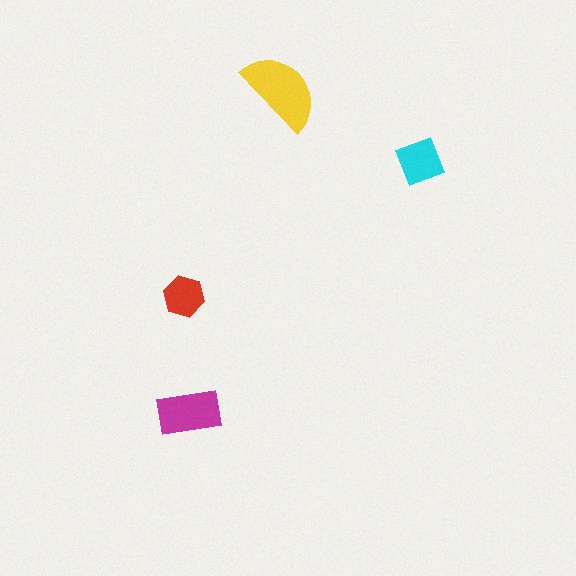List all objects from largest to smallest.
The yellow semicircle, the magenta rectangle, the cyan square, the red hexagon.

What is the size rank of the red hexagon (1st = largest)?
4th.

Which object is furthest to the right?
The cyan square is rightmost.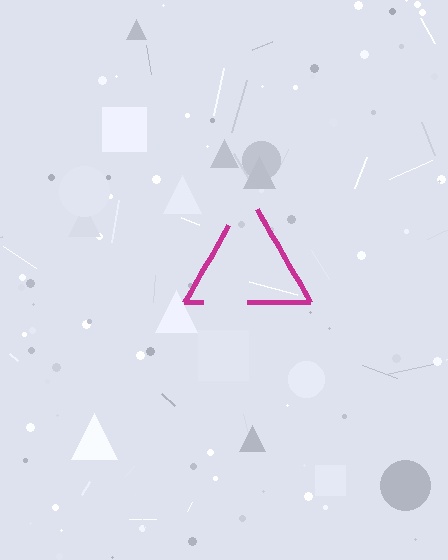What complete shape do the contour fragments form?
The contour fragments form a triangle.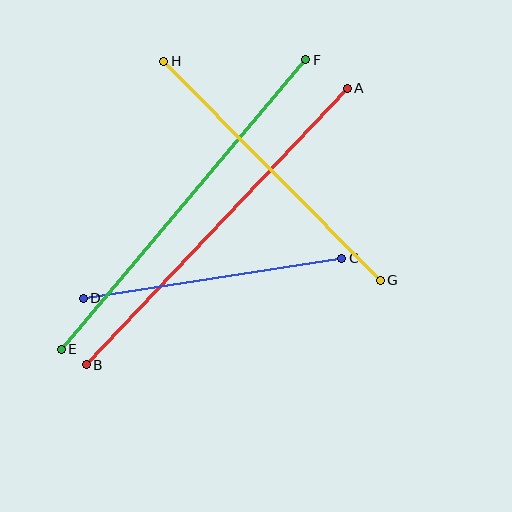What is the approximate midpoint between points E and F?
The midpoint is at approximately (183, 204) pixels.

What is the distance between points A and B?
The distance is approximately 380 pixels.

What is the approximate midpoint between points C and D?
The midpoint is at approximately (213, 278) pixels.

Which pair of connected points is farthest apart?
Points A and B are farthest apart.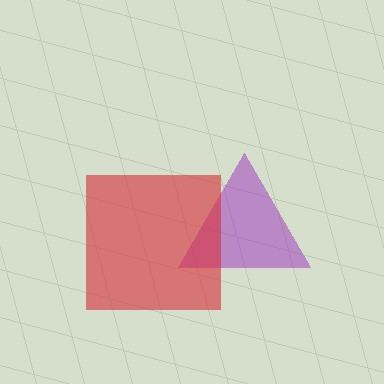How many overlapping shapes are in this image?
There are 2 overlapping shapes in the image.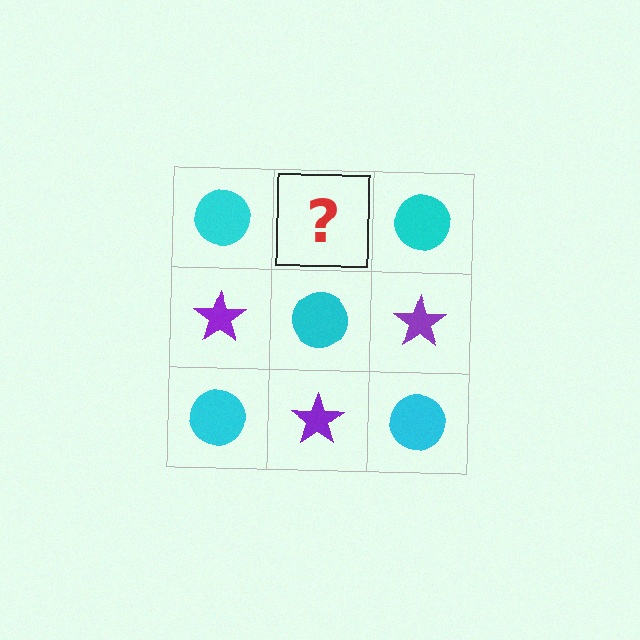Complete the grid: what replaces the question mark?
The question mark should be replaced with a purple star.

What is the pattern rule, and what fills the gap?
The rule is that it alternates cyan circle and purple star in a checkerboard pattern. The gap should be filled with a purple star.